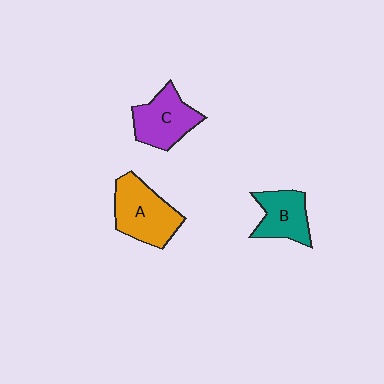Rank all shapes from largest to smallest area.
From largest to smallest: A (orange), C (purple), B (teal).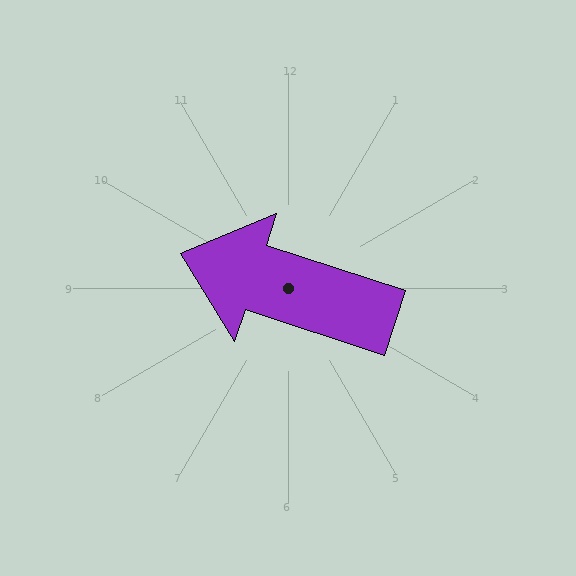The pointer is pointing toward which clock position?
Roughly 10 o'clock.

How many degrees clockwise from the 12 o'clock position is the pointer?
Approximately 288 degrees.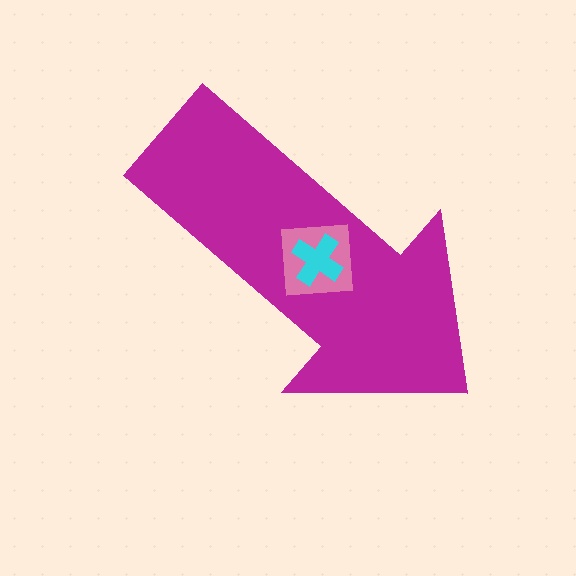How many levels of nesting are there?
3.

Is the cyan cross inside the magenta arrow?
Yes.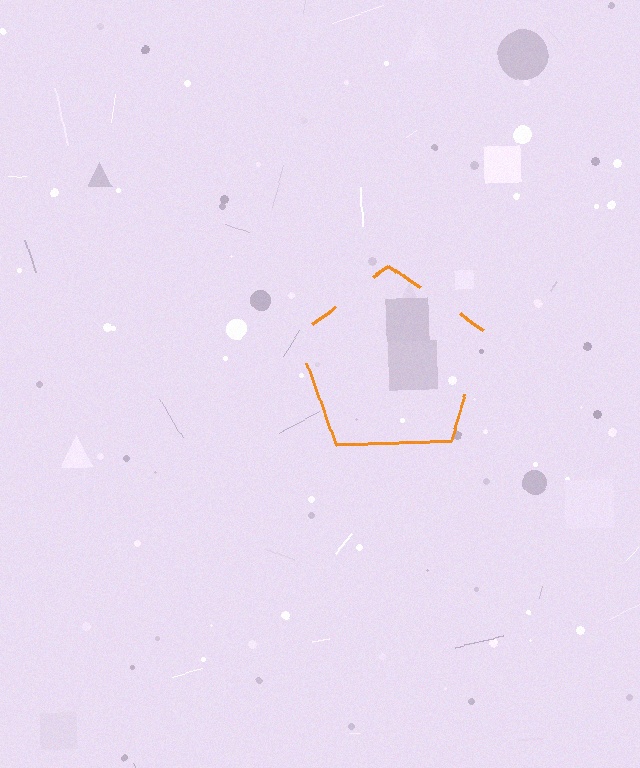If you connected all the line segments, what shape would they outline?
They would outline a pentagon.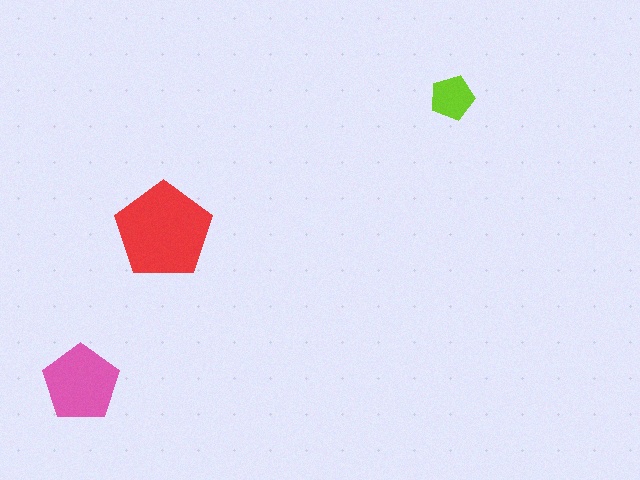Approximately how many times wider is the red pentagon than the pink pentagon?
About 1.5 times wider.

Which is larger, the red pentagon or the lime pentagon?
The red one.